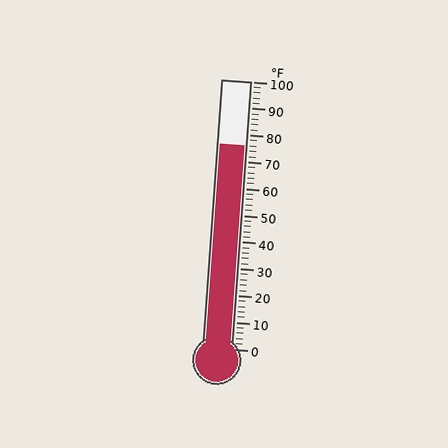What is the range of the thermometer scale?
The thermometer scale ranges from 0°F to 100°F.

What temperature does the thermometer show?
The thermometer shows approximately 76°F.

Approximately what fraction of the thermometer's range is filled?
The thermometer is filled to approximately 75% of its range.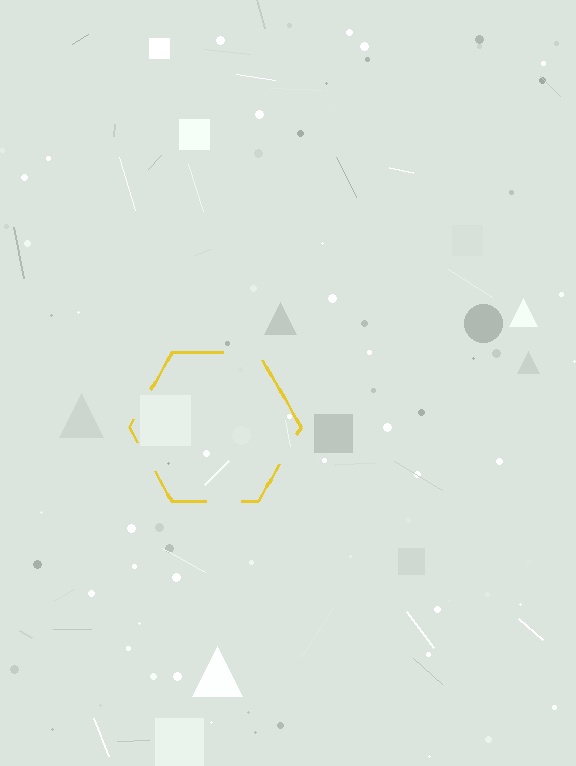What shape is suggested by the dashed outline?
The dashed outline suggests a hexagon.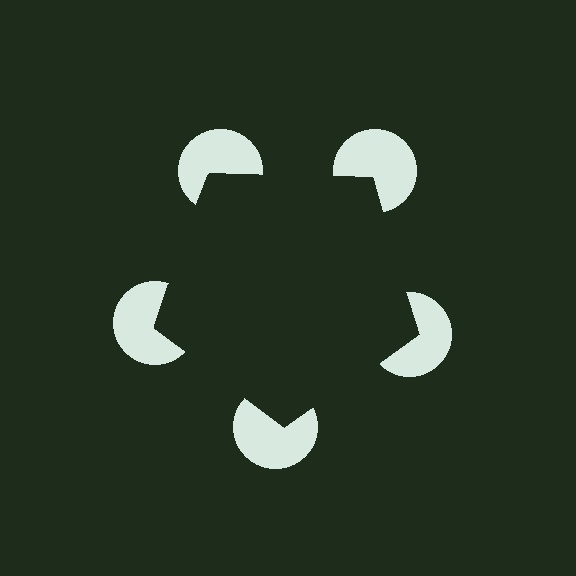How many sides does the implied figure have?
5 sides.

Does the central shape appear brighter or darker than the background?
It typically appears slightly darker than the background, even though no actual brightness change is drawn.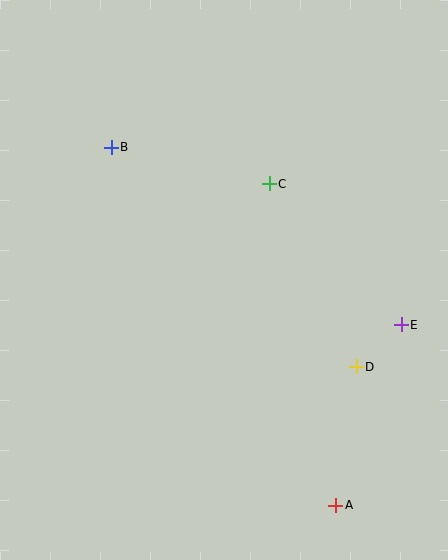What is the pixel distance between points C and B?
The distance between C and B is 162 pixels.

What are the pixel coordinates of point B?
Point B is at (111, 147).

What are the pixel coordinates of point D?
Point D is at (356, 367).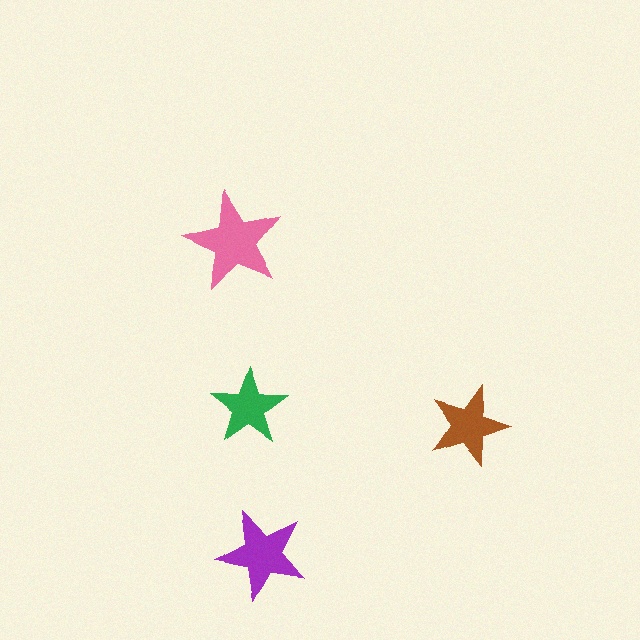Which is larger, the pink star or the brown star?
The pink one.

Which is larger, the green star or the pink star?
The pink one.